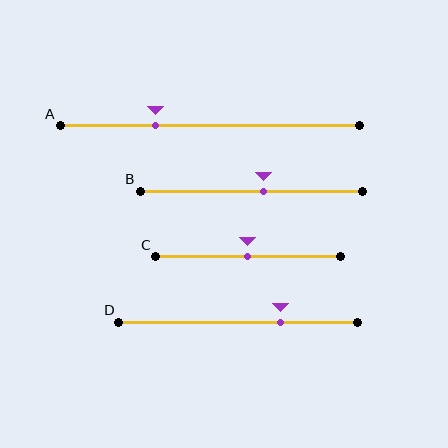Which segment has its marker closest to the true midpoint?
Segment C has its marker closest to the true midpoint.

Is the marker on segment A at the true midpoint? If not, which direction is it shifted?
No, the marker on segment A is shifted to the left by about 18% of the segment length.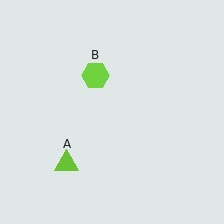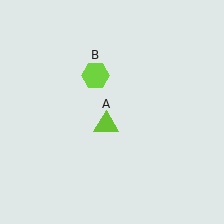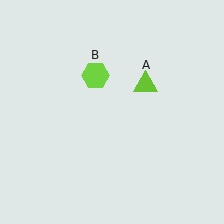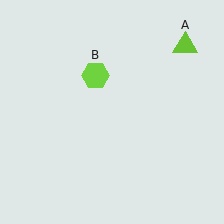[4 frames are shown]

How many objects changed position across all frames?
1 object changed position: lime triangle (object A).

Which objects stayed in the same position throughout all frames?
Lime hexagon (object B) remained stationary.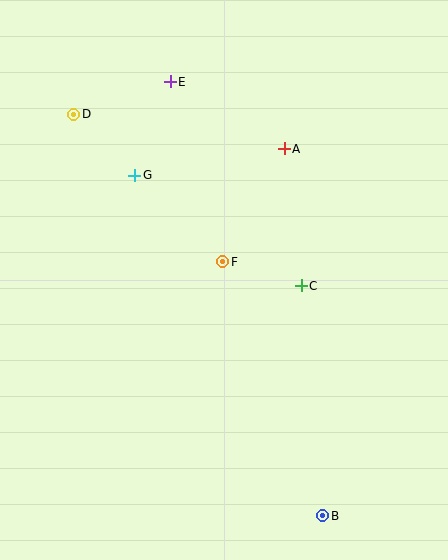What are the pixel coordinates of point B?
Point B is at (323, 516).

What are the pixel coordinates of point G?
Point G is at (135, 175).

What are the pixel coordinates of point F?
Point F is at (223, 262).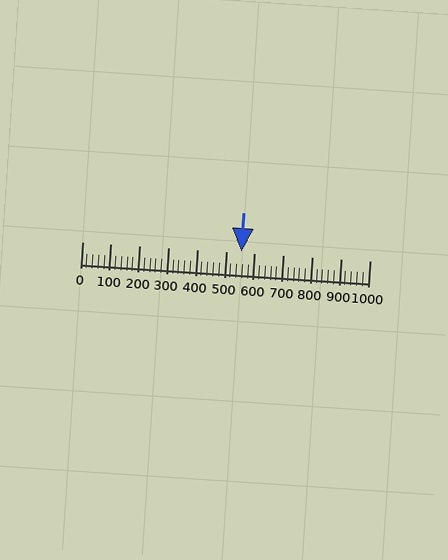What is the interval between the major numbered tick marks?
The major tick marks are spaced 100 units apart.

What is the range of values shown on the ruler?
The ruler shows values from 0 to 1000.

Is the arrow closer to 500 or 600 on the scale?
The arrow is closer to 600.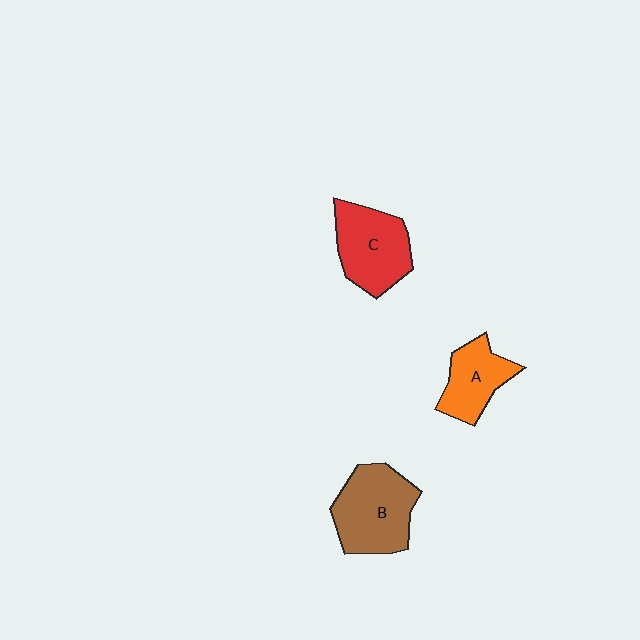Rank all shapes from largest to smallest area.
From largest to smallest: B (brown), C (red), A (orange).